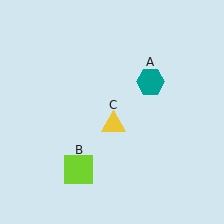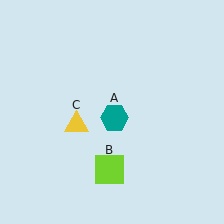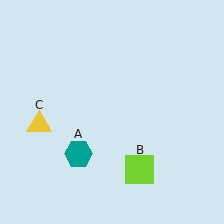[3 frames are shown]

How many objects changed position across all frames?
3 objects changed position: teal hexagon (object A), lime square (object B), yellow triangle (object C).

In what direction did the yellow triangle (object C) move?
The yellow triangle (object C) moved left.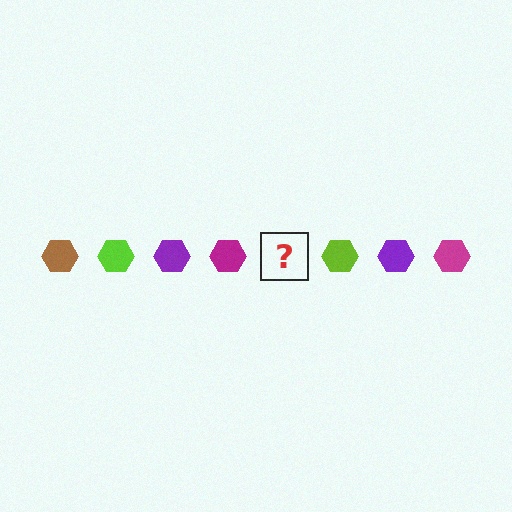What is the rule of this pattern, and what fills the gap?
The rule is that the pattern cycles through brown, lime, purple, magenta hexagons. The gap should be filled with a brown hexagon.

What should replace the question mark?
The question mark should be replaced with a brown hexagon.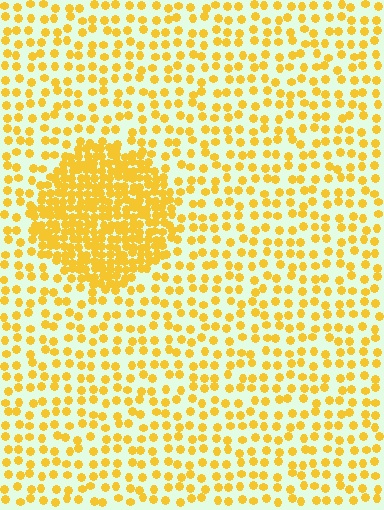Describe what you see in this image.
The image contains small yellow elements arranged at two different densities. A circle-shaped region is visible where the elements are more densely packed than the surrounding area.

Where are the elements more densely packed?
The elements are more densely packed inside the circle boundary.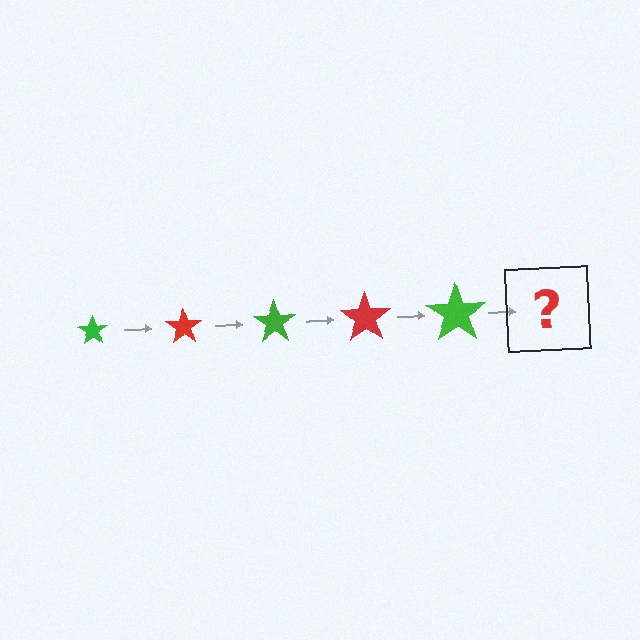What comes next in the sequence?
The next element should be a red star, larger than the previous one.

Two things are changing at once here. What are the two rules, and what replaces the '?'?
The two rules are that the star grows larger each step and the color cycles through green and red. The '?' should be a red star, larger than the previous one.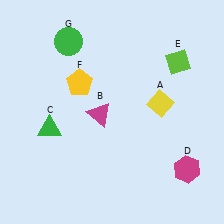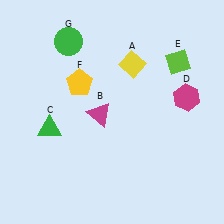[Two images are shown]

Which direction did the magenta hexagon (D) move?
The magenta hexagon (D) moved up.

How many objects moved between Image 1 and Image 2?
2 objects moved between the two images.